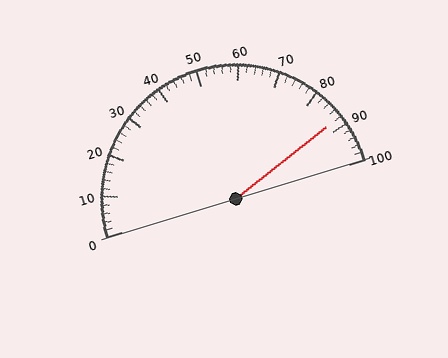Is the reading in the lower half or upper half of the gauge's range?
The reading is in the upper half of the range (0 to 100).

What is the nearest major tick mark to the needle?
The nearest major tick mark is 90.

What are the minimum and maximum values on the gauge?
The gauge ranges from 0 to 100.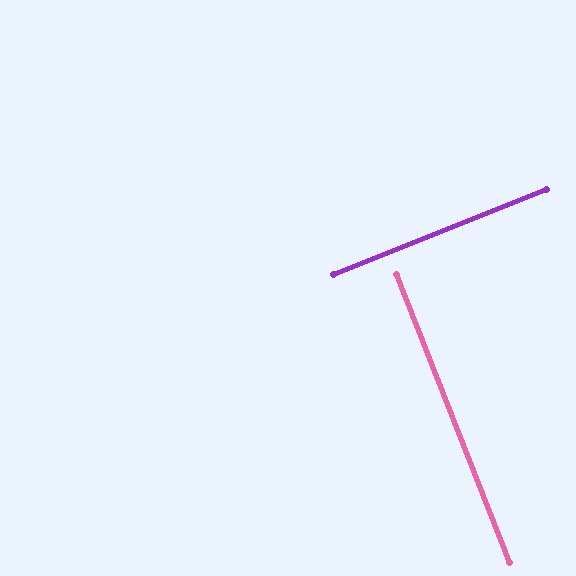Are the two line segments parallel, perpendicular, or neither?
Perpendicular — they meet at approximately 90°.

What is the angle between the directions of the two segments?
Approximately 90 degrees.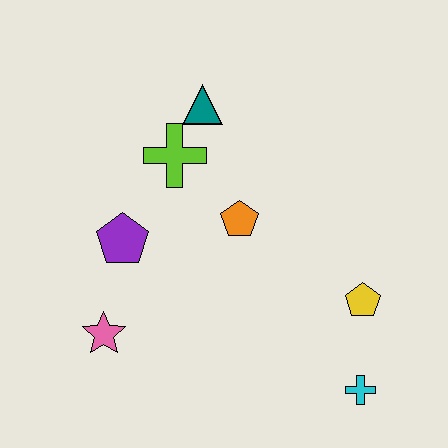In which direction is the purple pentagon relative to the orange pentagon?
The purple pentagon is to the left of the orange pentagon.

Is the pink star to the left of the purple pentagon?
Yes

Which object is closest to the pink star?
The purple pentagon is closest to the pink star.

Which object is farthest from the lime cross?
The cyan cross is farthest from the lime cross.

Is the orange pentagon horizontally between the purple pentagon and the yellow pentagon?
Yes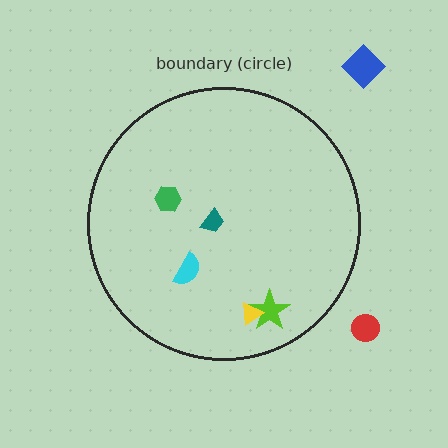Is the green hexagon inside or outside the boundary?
Inside.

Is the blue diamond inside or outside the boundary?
Outside.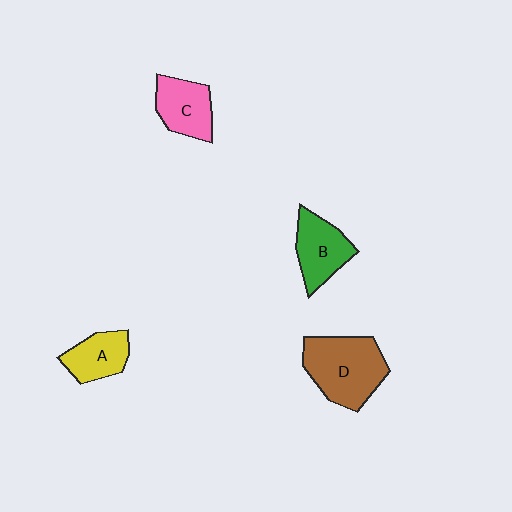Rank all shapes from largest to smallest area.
From largest to smallest: D (brown), B (green), C (pink), A (yellow).